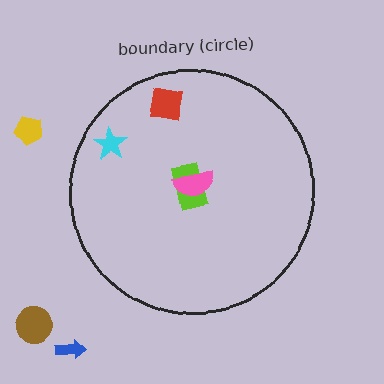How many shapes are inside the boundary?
4 inside, 3 outside.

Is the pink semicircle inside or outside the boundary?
Inside.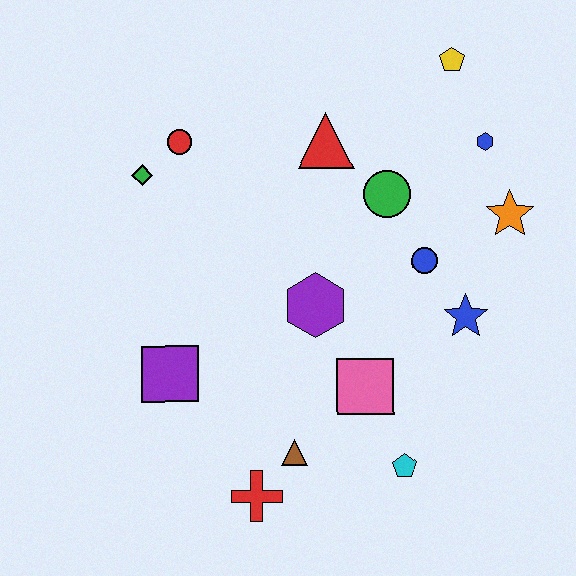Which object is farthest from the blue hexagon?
The red cross is farthest from the blue hexagon.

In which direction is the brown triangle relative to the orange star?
The brown triangle is below the orange star.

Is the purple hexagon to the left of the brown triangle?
No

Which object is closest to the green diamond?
The red circle is closest to the green diamond.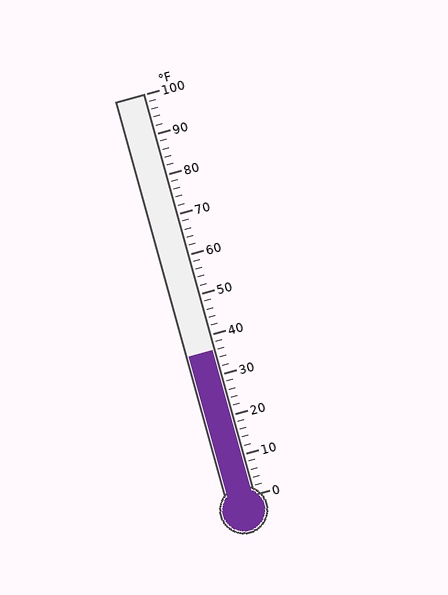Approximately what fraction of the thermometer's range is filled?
The thermometer is filled to approximately 35% of its range.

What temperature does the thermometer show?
The thermometer shows approximately 36°F.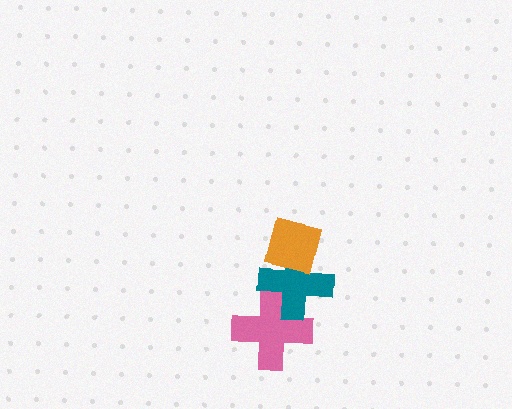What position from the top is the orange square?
The orange square is 1st from the top.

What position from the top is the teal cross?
The teal cross is 2nd from the top.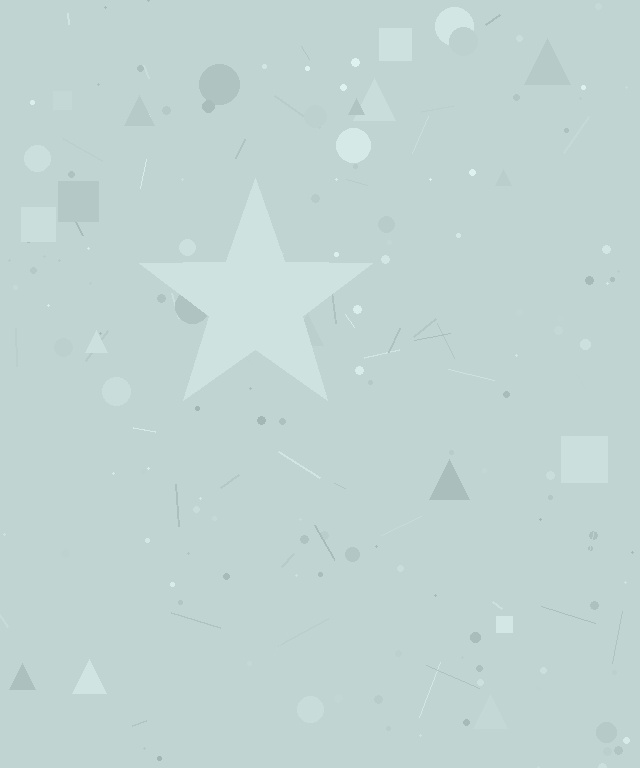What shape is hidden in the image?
A star is hidden in the image.